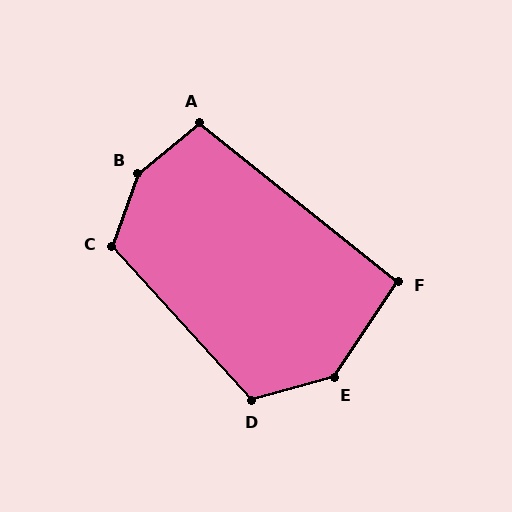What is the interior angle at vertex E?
Approximately 139 degrees (obtuse).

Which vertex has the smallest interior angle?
F, at approximately 95 degrees.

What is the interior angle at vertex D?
Approximately 117 degrees (obtuse).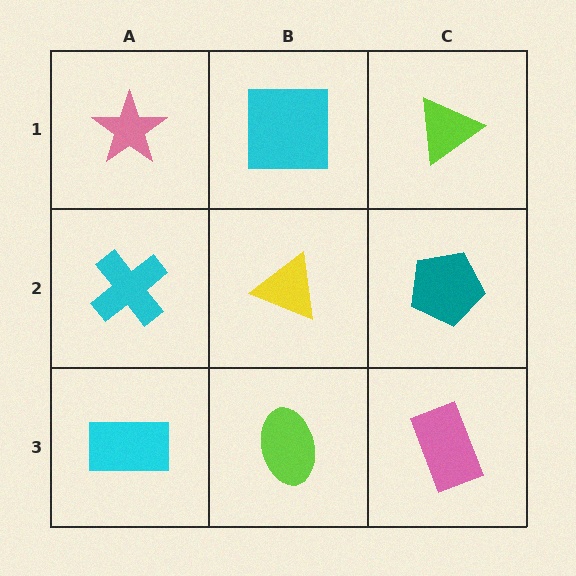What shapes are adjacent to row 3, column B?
A yellow triangle (row 2, column B), a cyan rectangle (row 3, column A), a pink rectangle (row 3, column C).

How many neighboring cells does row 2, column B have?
4.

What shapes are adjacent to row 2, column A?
A pink star (row 1, column A), a cyan rectangle (row 3, column A), a yellow triangle (row 2, column B).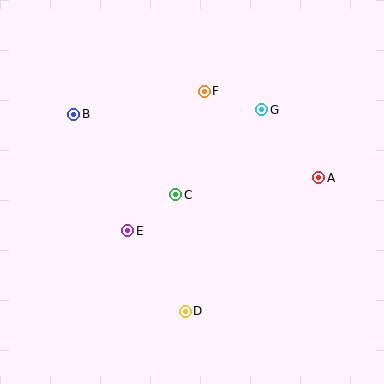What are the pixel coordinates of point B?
Point B is at (74, 114).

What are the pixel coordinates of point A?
Point A is at (319, 178).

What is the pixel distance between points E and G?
The distance between E and G is 181 pixels.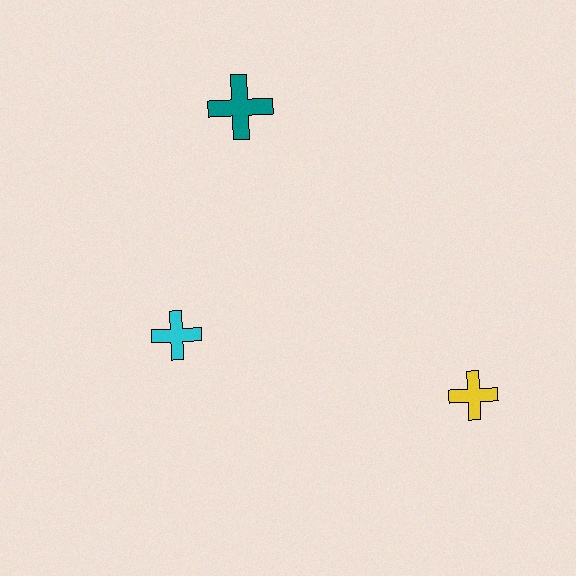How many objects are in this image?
There are 3 objects.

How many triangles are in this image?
There are no triangles.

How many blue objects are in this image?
There are no blue objects.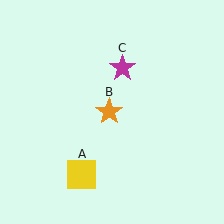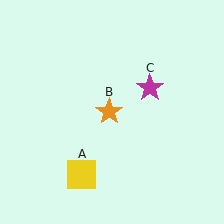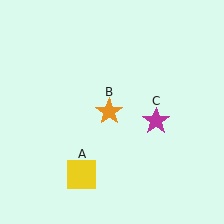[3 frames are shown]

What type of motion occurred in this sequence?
The magenta star (object C) rotated clockwise around the center of the scene.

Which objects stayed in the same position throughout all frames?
Yellow square (object A) and orange star (object B) remained stationary.